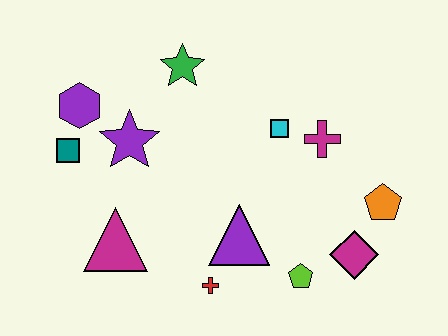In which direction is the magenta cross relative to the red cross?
The magenta cross is above the red cross.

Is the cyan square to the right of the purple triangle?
Yes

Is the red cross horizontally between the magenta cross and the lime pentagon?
No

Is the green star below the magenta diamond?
No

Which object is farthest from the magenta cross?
The teal square is farthest from the magenta cross.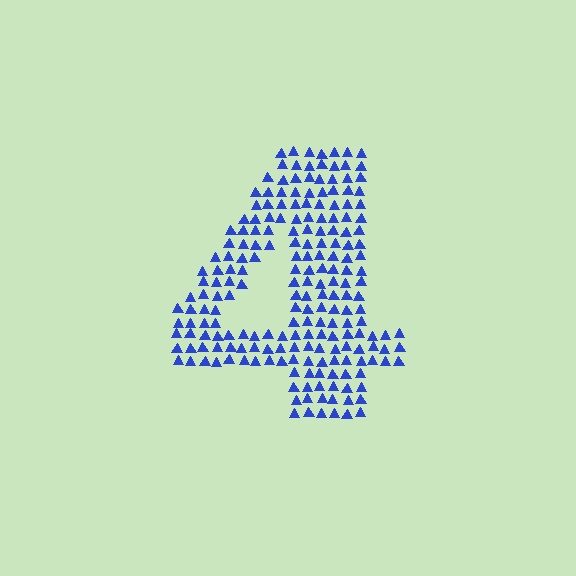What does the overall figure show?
The overall figure shows the digit 4.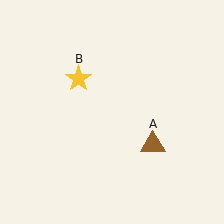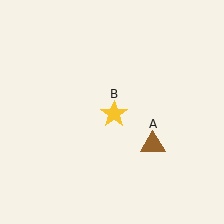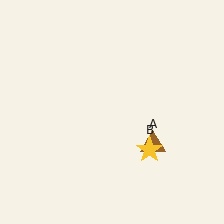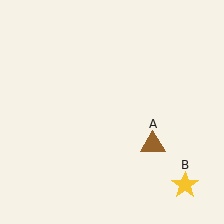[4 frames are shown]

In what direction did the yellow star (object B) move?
The yellow star (object B) moved down and to the right.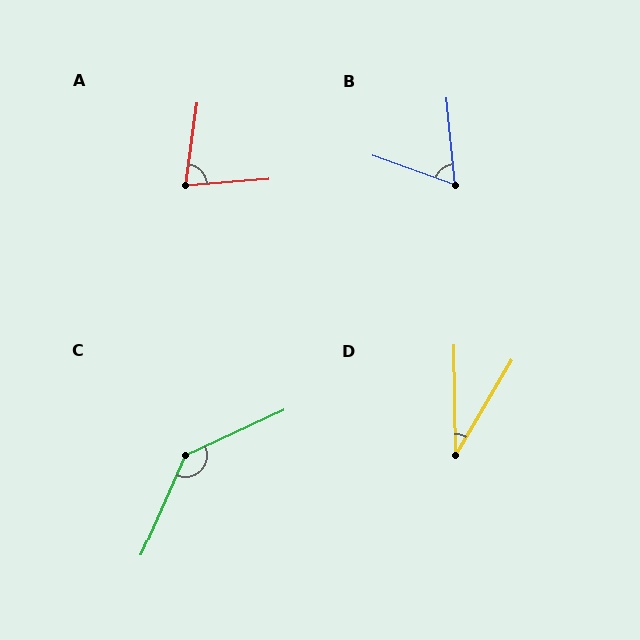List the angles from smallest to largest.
D (31°), B (64°), A (78°), C (139°).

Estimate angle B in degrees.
Approximately 64 degrees.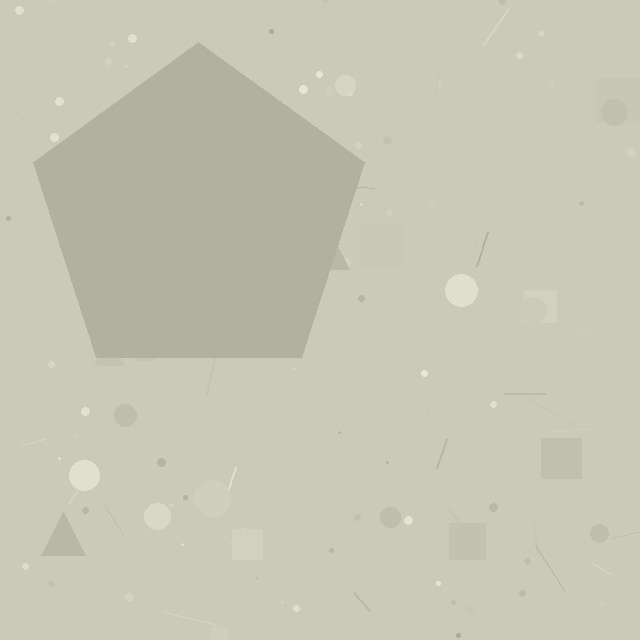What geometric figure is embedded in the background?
A pentagon is embedded in the background.